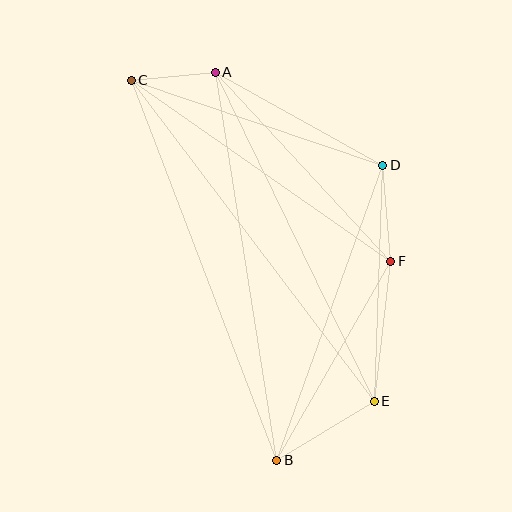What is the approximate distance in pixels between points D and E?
The distance between D and E is approximately 236 pixels.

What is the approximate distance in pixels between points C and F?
The distance between C and F is approximately 316 pixels.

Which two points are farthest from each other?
Points B and C are farthest from each other.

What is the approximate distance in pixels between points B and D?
The distance between B and D is approximately 314 pixels.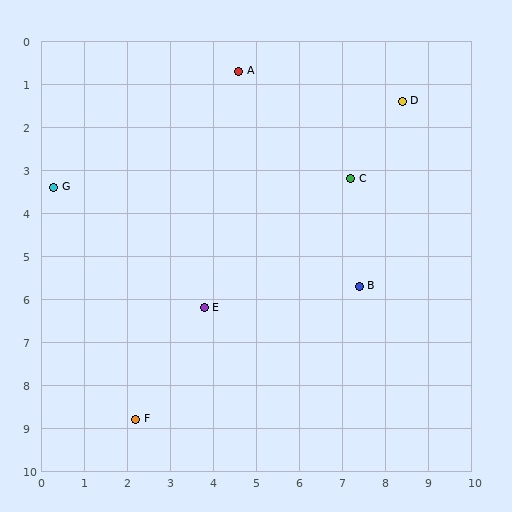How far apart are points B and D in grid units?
Points B and D are about 4.4 grid units apart.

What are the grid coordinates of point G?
Point G is at approximately (0.3, 3.4).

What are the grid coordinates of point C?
Point C is at approximately (7.2, 3.2).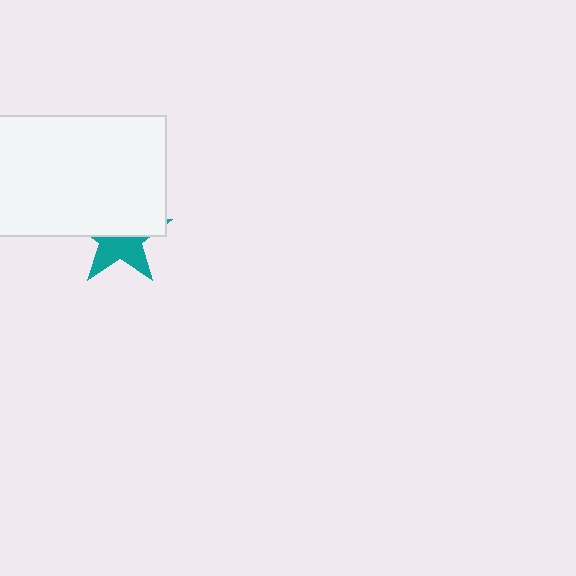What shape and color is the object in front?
The object in front is a white rectangle.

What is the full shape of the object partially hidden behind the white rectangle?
The partially hidden object is a teal star.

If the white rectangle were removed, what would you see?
You would see the complete teal star.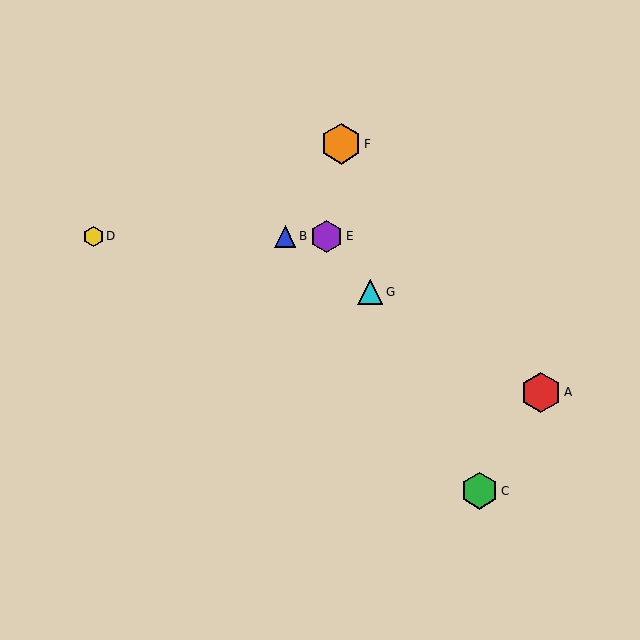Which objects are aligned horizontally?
Objects B, D, E are aligned horizontally.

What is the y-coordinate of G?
Object G is at y≈292.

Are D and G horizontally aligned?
No, D is at y≈236 and G is at y≈292.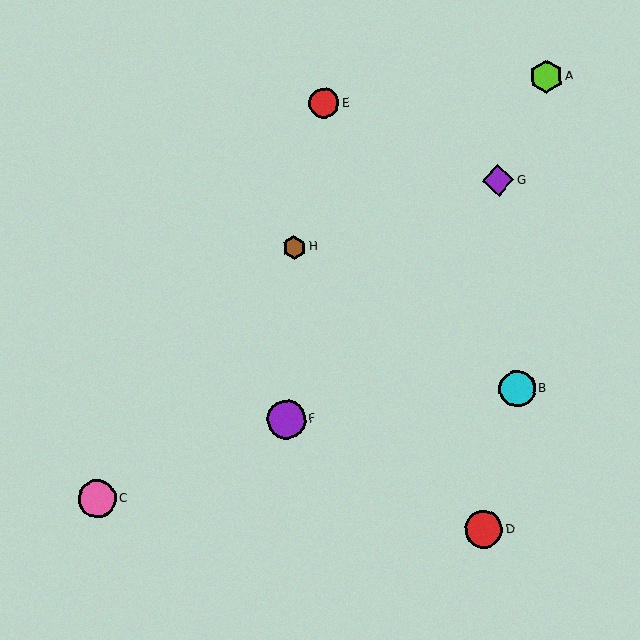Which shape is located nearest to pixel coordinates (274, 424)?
The purple circle (labeled F) at (286, 419) is nearest to that location.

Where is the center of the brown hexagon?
The center of the brown hexagon is at (294, 248).